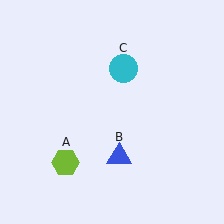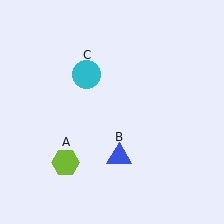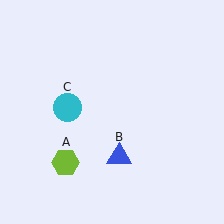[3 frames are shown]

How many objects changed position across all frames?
1 object changed position: cyan circle (object C).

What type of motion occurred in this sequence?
The cyan circle (object C) rotated counterclockwise around the center of the scene.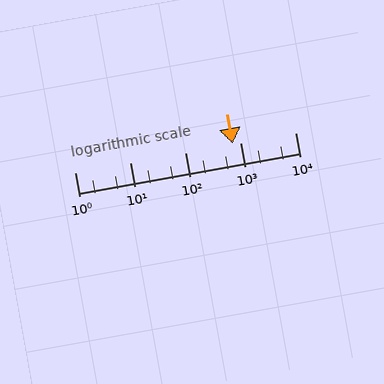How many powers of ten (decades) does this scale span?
The scale spans 4 decades, from 1 to 10000.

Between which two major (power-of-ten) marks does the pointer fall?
The pointer is between 100 and 1000.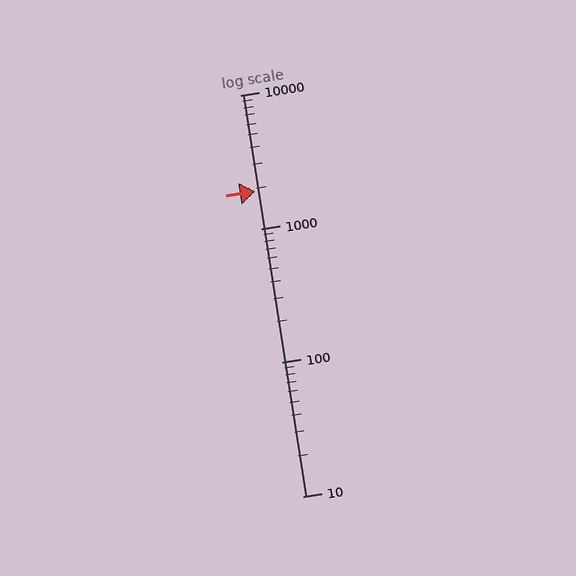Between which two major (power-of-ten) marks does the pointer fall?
The pointer is between 1000 and 10000.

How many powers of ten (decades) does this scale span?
The scale spans 3 decades, from 10 to 10000.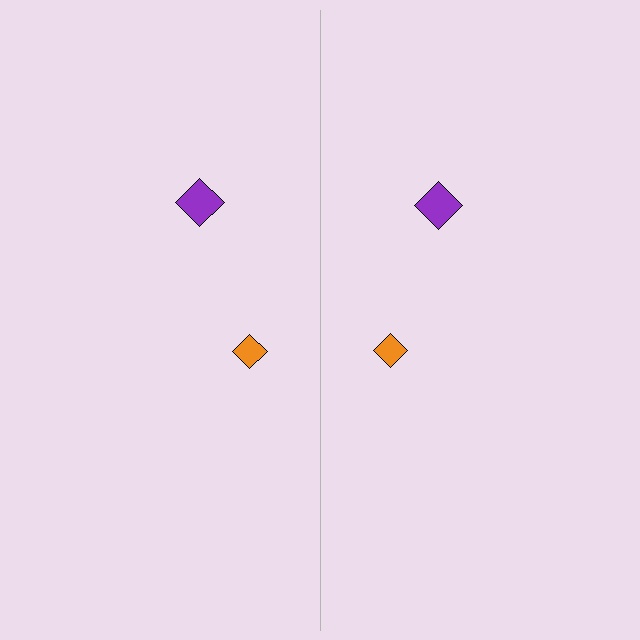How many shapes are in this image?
There are 4 shapes in this image.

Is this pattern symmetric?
Yes, this pattern has bilateral (reflection) symmetry.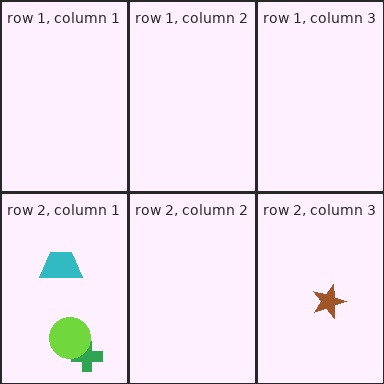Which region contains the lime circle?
The row 2, column 1 region.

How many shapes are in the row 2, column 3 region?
1.